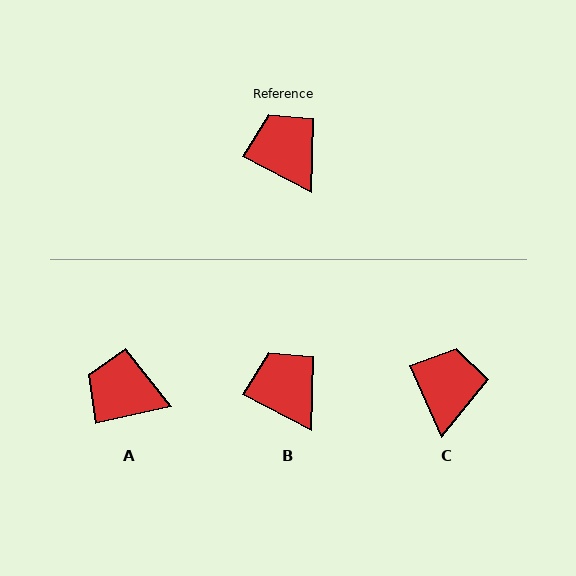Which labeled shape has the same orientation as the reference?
B.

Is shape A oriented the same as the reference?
No, it is off by about 40 degrees.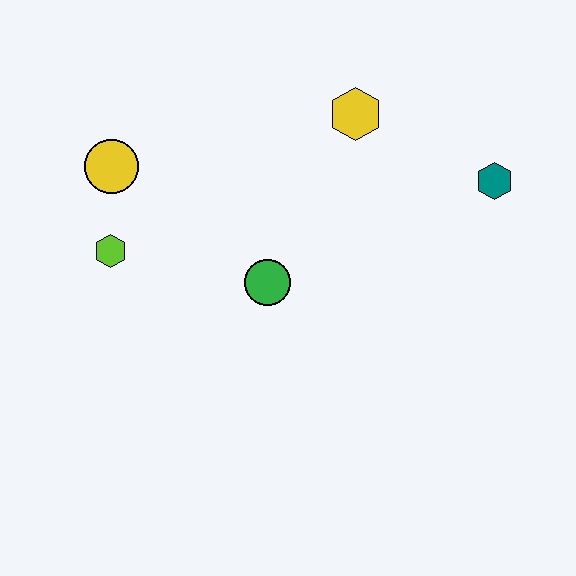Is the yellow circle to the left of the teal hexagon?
Yes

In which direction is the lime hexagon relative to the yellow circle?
The lime hexagon is below the yellow circle.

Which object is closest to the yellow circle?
The lime hexagon is closest to the yellow circle.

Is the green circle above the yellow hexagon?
No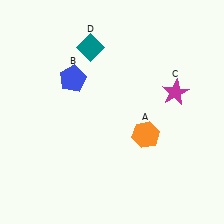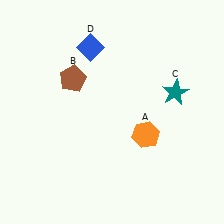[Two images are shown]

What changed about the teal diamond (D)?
In Image 1, D is teal. In Image 2, it changed to blue.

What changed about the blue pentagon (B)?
In Image 1, B is blue. In Image 2, it changed to brown.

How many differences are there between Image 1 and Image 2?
There are 3 differences between the two images.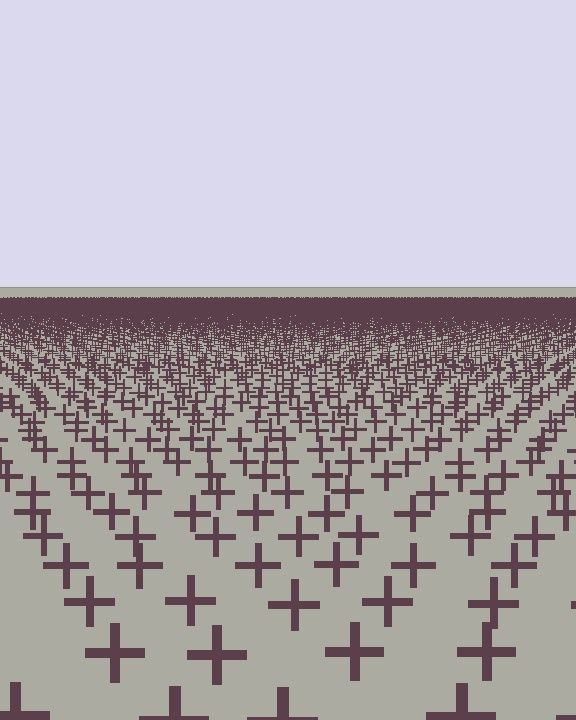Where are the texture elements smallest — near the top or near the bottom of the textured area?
Near the top.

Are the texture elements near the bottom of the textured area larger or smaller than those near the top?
Larger. Near the bottom, elements are closer to the viewer and appear at a bigger on-screen size.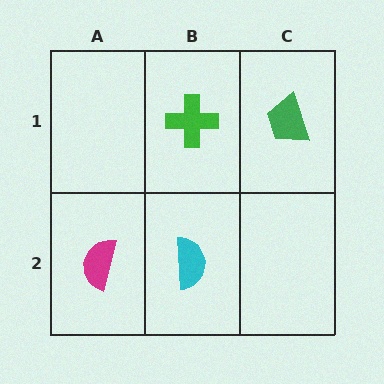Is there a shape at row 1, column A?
No, that cell is empty.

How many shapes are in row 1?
2 shapes.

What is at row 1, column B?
A green cross.